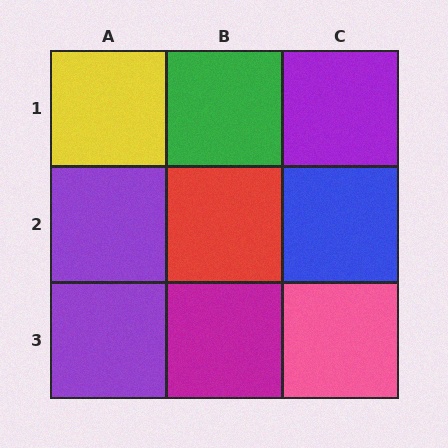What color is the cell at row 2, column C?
Blue.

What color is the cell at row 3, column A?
Purple.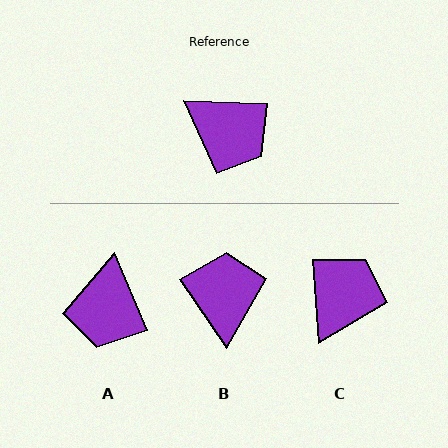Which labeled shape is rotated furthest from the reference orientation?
B, about 126 degrees away.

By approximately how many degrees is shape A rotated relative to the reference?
Approximately 65 degrees clockwise.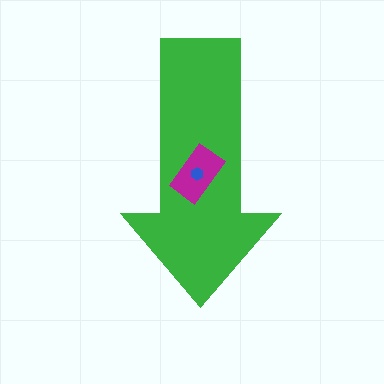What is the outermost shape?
The green arrow.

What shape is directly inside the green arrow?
The magenta rectangle.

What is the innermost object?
The blue hexagon.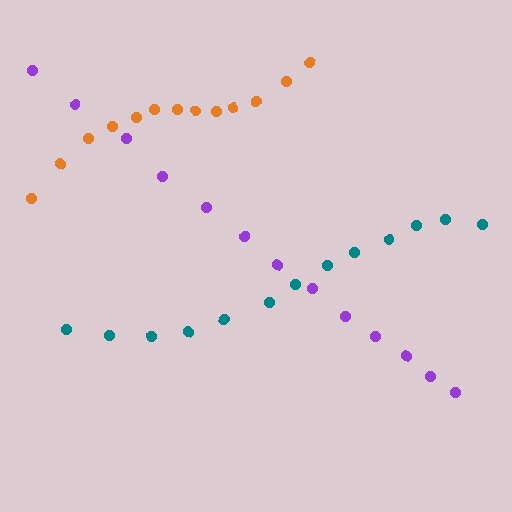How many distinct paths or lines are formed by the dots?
There are 3 distinct paths.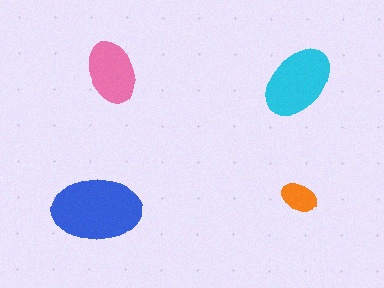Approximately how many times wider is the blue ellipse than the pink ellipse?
About 1.5 times wider.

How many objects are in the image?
There are 4 objects in the image.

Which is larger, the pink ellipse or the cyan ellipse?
The cyan one.